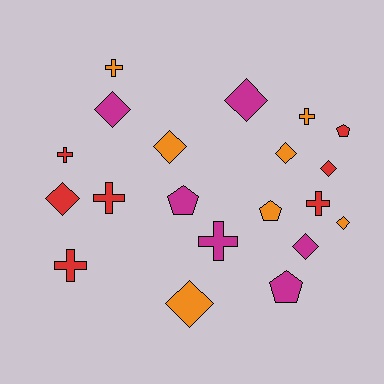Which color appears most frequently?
Red, with 7 objects.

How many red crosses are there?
There are 4 red crosses.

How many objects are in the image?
There are 20 objects.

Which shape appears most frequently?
Diamond, with 9 objects.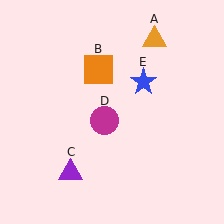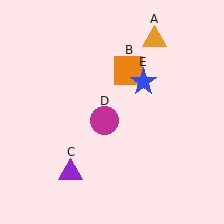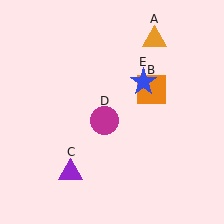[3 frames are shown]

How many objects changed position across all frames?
1 object changed position: orange square (object B).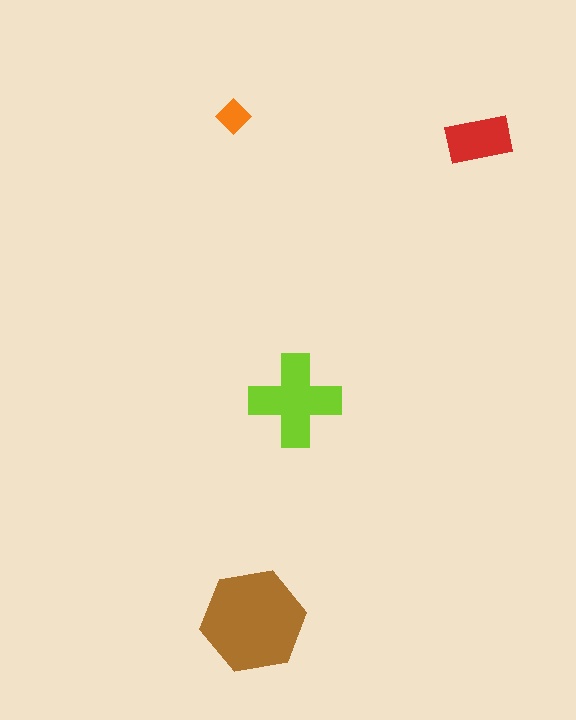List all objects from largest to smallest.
The brown hexagon, the lime cross, the red rectangle, the orange diamond.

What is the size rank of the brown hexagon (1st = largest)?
1st.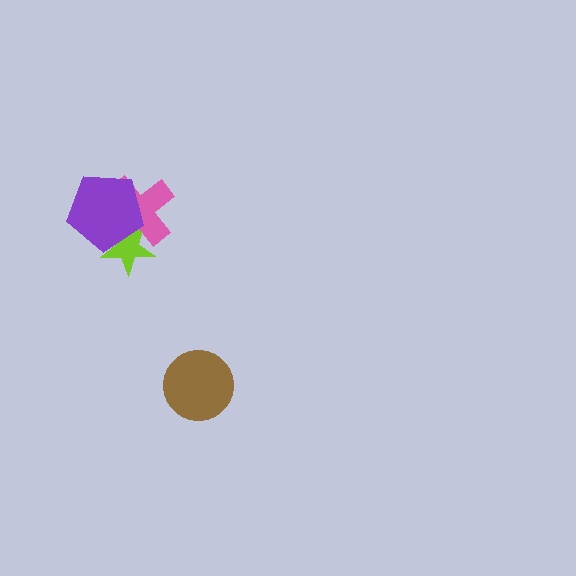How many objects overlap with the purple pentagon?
2 objects overlap with the purple pentagon.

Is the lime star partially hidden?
Yes, it is partially covered by another shape.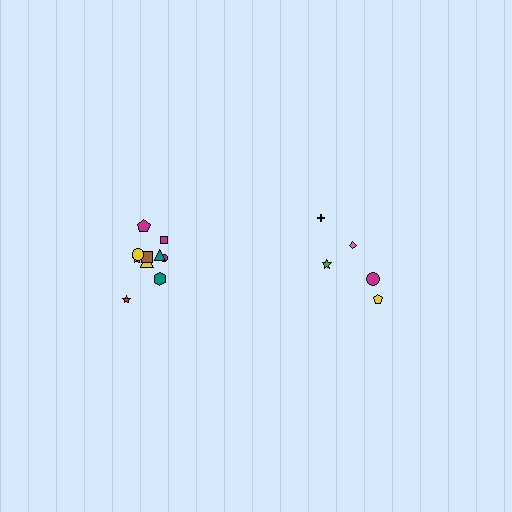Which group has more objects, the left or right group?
The left group.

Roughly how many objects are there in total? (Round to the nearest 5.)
Roughly 15 objects in total.